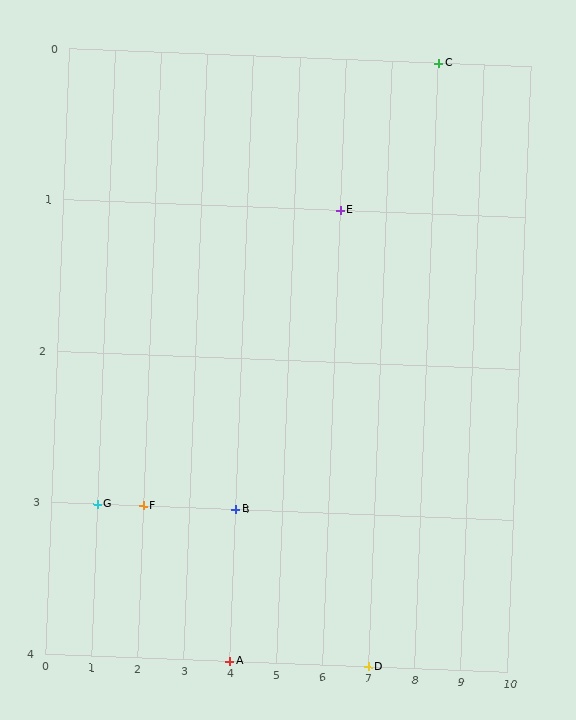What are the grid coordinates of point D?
Point D is at grid coordinates (7, 4).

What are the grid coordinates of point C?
Point C is at grid coordinates (8, 0).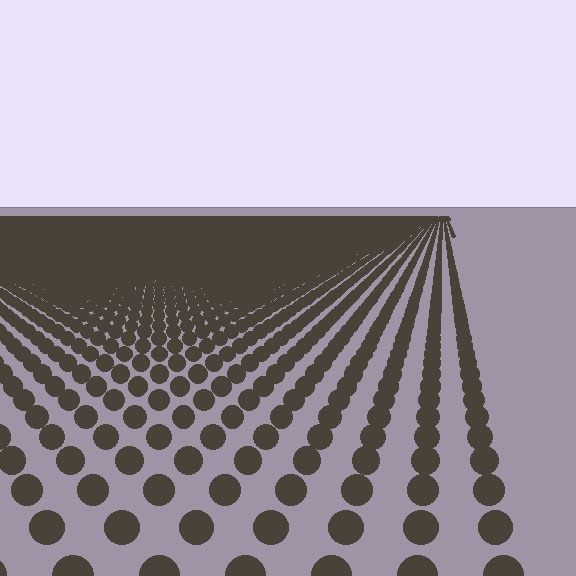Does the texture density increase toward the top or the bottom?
Density increases toward the top.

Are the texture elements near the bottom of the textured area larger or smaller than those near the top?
Larger. Near the bottom, elements are closer to the viewer and appear at a bigger on-screen size.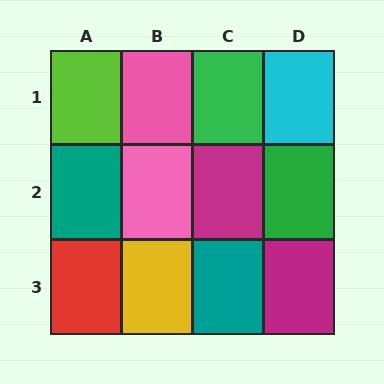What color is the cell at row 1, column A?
Lime.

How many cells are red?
1 cell is red.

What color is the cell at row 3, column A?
Red.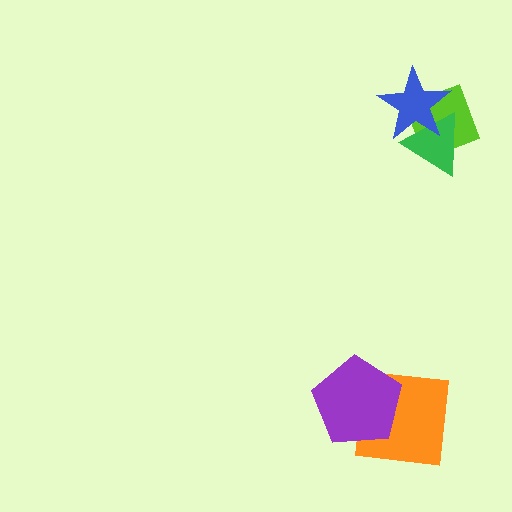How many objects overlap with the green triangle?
2 objects overlap with the green triangle.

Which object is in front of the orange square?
The purple pentagon is in front of the orange square.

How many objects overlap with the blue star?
2 objects overlap with the blue star.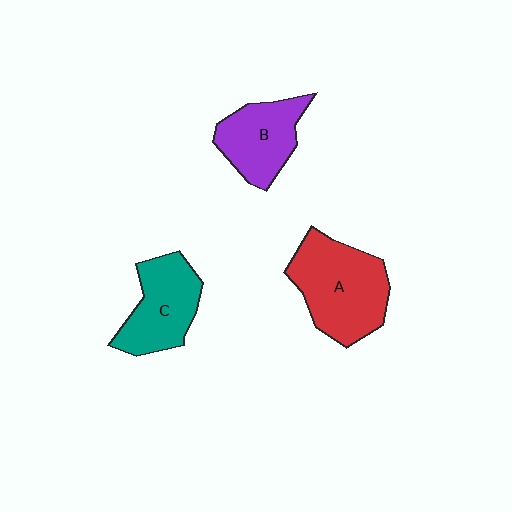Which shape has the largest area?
Shape A (red).